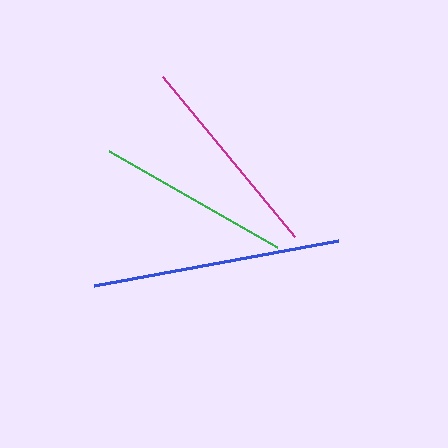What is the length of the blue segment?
The blue segment is approximately 248 pixels long.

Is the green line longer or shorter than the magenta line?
The magenta line is longer than the green line.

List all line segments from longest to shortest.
From longest to shortest: blue, magenta, green.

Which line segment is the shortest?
The green line is the shortest at approximately 194 pixels.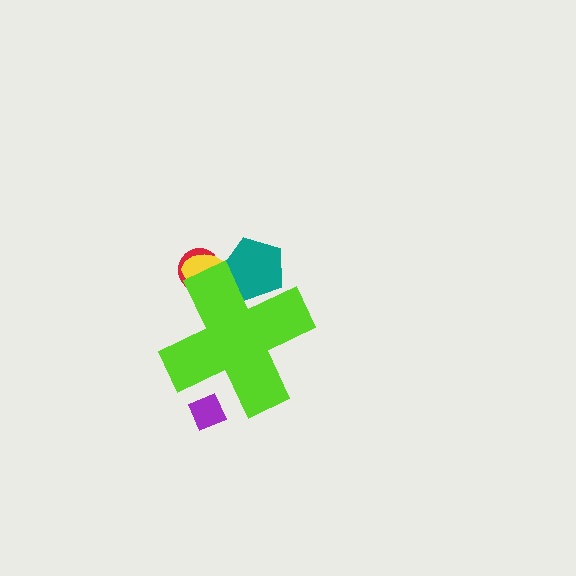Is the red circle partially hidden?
Yes, the red circle is partially hidden behind the lime cross.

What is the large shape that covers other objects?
A lime cross.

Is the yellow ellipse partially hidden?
Yes, the yellow ellipse is partially hidden behind the lime cross.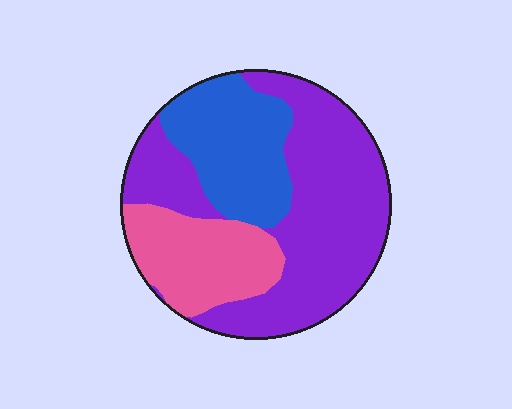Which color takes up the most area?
Purple, at roughly 55%.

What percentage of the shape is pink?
Pink takes up between a sixth and a third of the shape.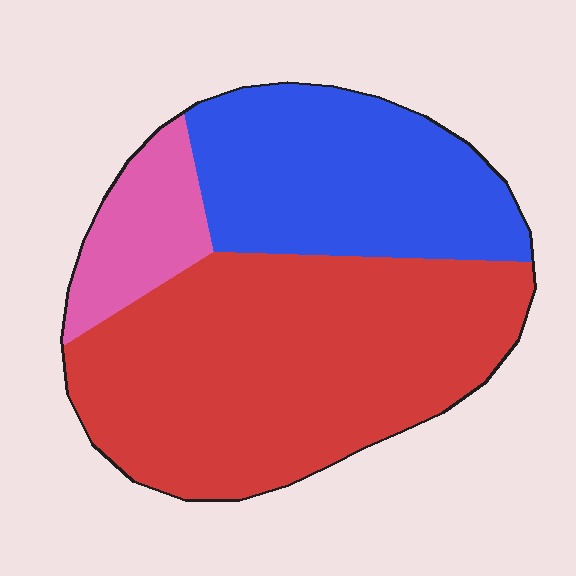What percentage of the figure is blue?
Blue takes up about one third (1/3) of the figure.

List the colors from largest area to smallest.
From largest to smallest: red, blue, pink.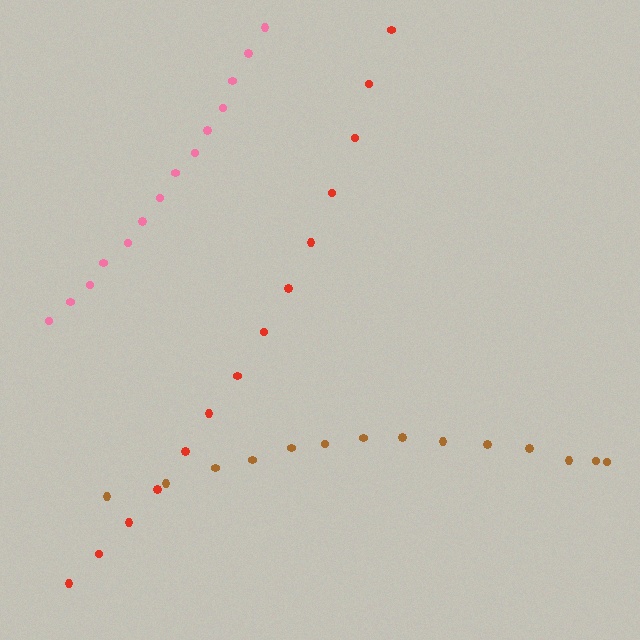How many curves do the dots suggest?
There are 3 distinct paths.